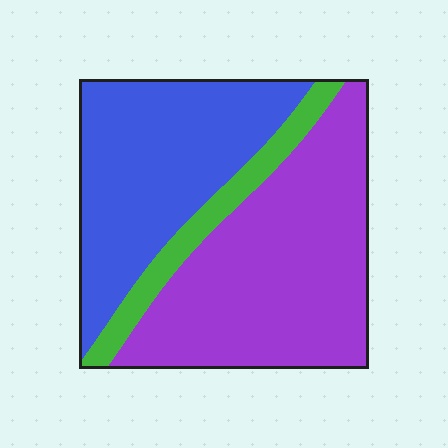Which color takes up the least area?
Green, at roughly 10%.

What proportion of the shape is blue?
Blue takes up about three eighths (3/8) of the shape.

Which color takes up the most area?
Purple, at roughly 50%.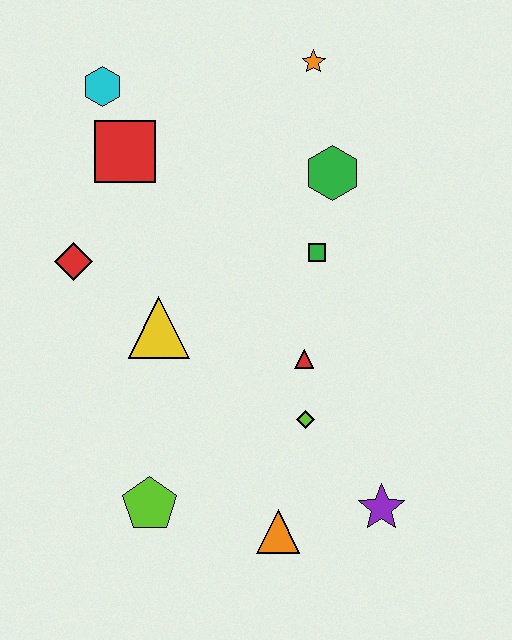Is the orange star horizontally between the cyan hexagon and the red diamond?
No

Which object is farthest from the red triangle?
The cyan hexagon is farthest from the red triangle.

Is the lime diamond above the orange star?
No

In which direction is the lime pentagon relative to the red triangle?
The lime pentagon is to the left of the red triangle.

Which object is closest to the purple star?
The orange triangle is closest to the purple star.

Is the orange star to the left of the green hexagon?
Yes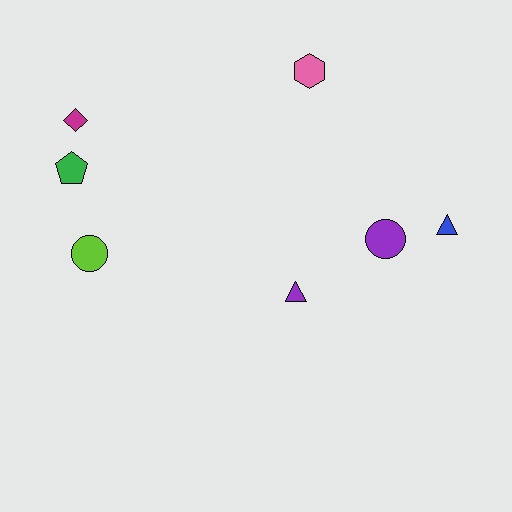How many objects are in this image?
There are 7 objects.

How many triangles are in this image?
There are 2 triangles.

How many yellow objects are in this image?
There are no yellow objects.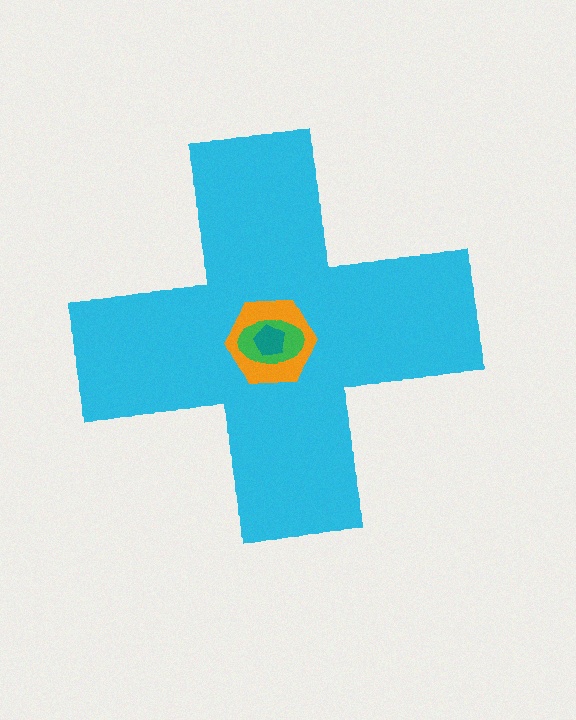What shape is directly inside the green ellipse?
The teal pentagon.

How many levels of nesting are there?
4.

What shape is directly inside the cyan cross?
The orange hexagon.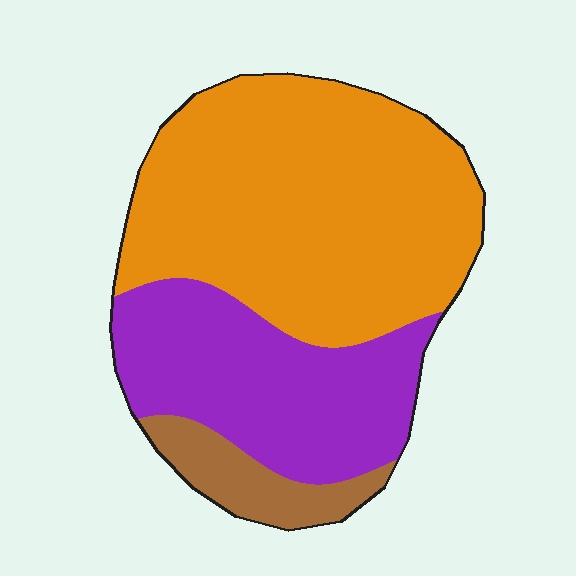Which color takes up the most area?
Orange, at roughly 60%.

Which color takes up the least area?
Brown, at roughly 10%.